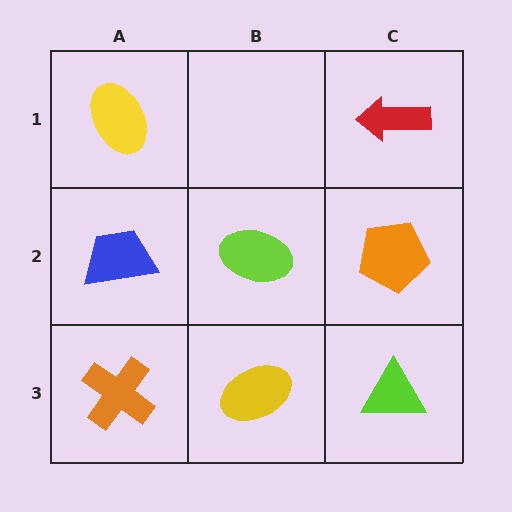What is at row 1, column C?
A red arrow.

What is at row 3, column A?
An orange cross.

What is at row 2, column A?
A blue trapezoid.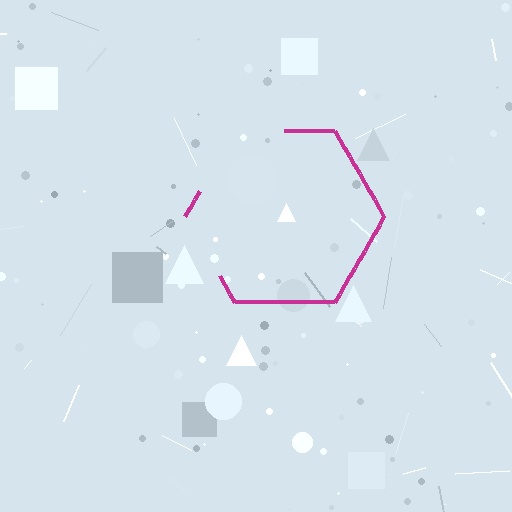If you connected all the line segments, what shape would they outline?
They would outline a hexagon.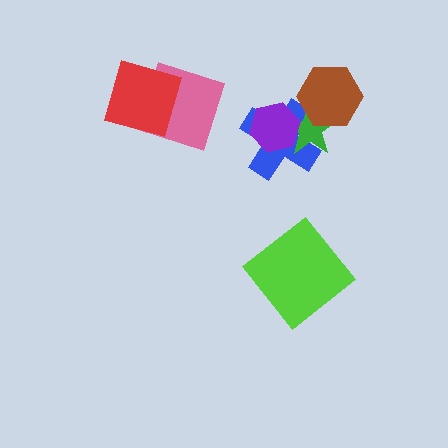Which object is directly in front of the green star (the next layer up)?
The brown hexagon is directly in front of the green star.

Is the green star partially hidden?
Yes, it is partially covered by another shape.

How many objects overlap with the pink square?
1 object overlaps with the pink square.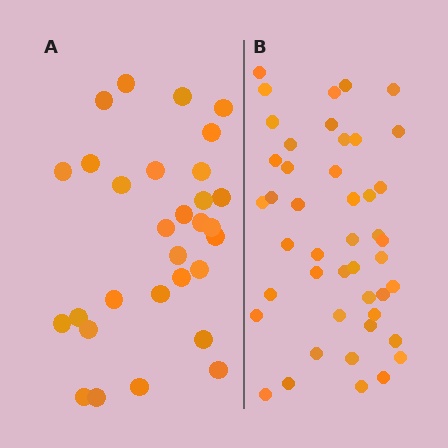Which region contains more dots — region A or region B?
Region B (the right region) has more dots.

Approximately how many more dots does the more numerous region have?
Region B has approximately 15 more dots than region A.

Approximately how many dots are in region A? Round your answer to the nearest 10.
About 30 dots.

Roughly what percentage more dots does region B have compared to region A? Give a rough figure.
About 50% more.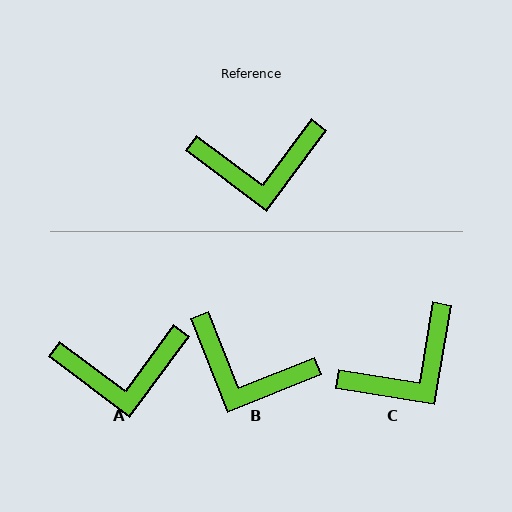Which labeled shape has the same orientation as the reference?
A.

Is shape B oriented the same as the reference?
No, it is off by about 32 degrees.